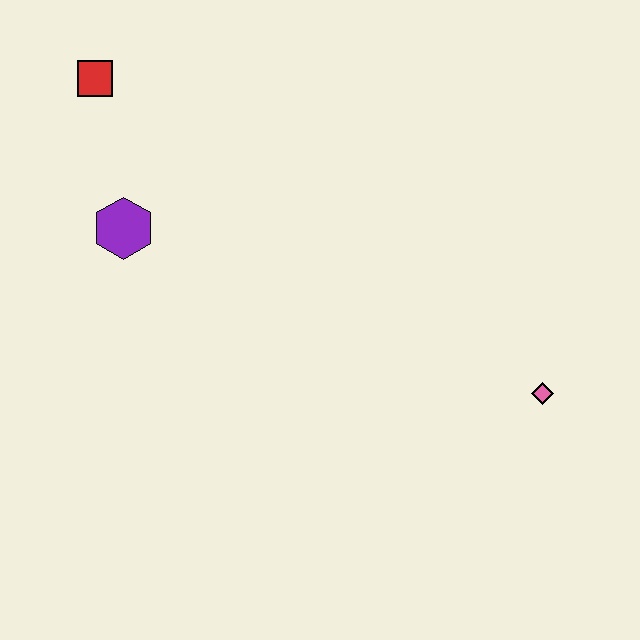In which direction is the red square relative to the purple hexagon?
The red square is above the purple hexagon.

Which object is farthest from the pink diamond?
The red square is farthest from the pink diamond.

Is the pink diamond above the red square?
No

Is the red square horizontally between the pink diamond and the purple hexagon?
No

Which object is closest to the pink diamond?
The purple hexagon is closest to the pink diamond.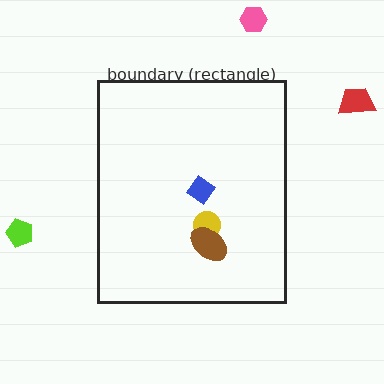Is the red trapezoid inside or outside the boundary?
Outside.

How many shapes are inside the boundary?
3 inside, 3 outside.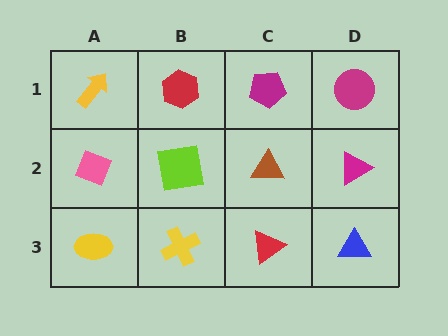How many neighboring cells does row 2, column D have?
3.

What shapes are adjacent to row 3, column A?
A pink diamond (row 2, column A), a yellow cross (row 3, column B).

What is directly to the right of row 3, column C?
A blue triangle.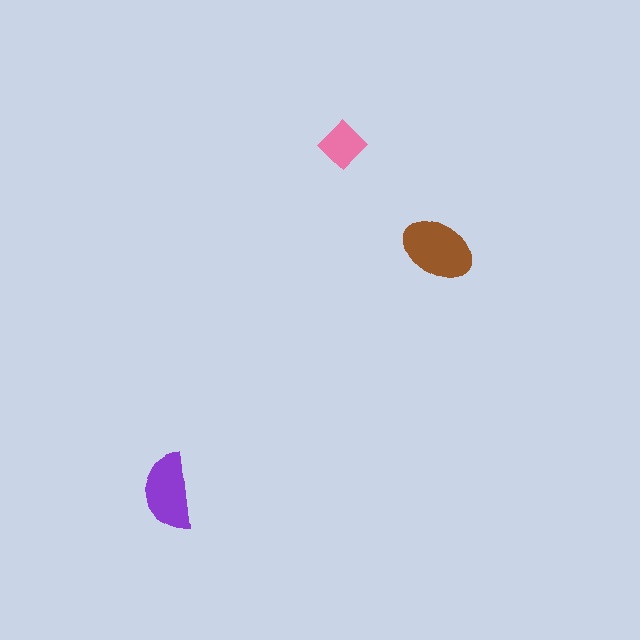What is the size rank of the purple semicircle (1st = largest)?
2nd.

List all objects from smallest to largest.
The pink diamond, the purple semicircle, the brown ellipse.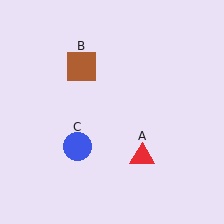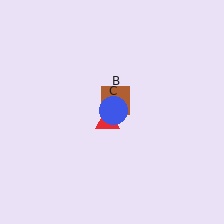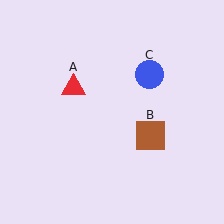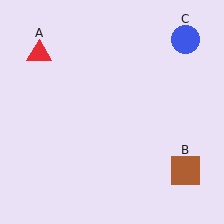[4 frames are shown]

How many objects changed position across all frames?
3 objects changed position: red triangle (object A), brown square (object B), blue circle (object C).